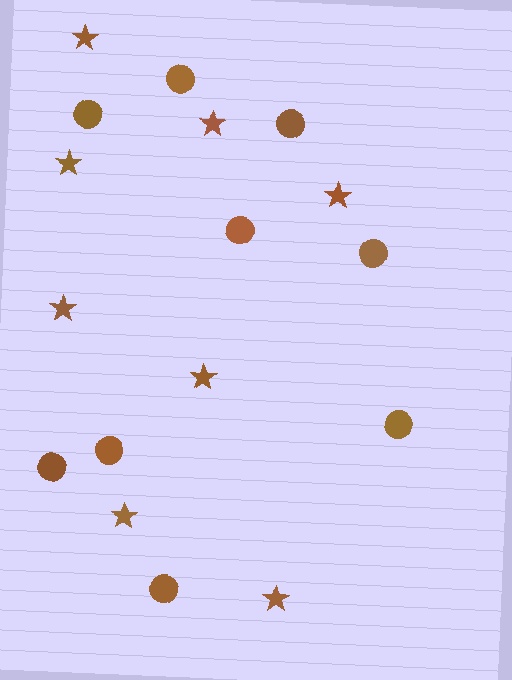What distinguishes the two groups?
There are 2 groups: one group of stars (8) and one group of circles (9).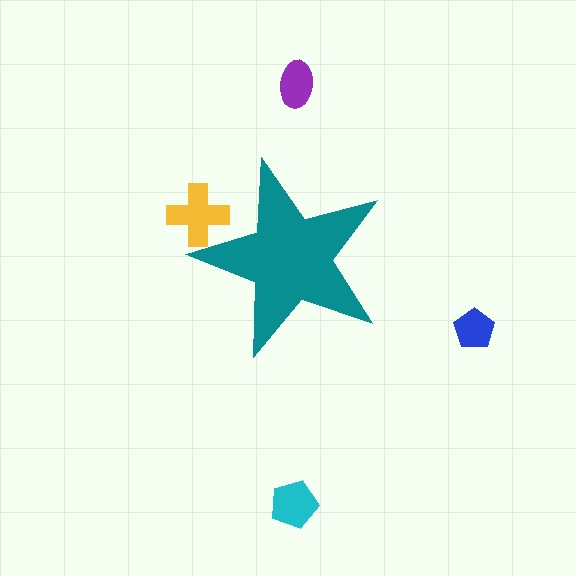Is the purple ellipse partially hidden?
No, the purple ellipse is fully visible.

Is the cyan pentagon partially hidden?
No, the cyan pentagon is fully visible.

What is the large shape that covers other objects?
A teal star.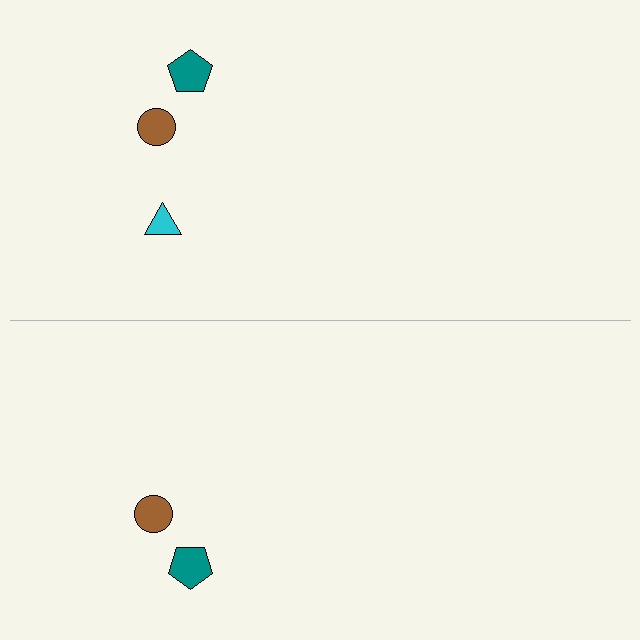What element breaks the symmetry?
A cyan triangle is missing from the bottom side.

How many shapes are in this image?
There are 5 shapes in this image.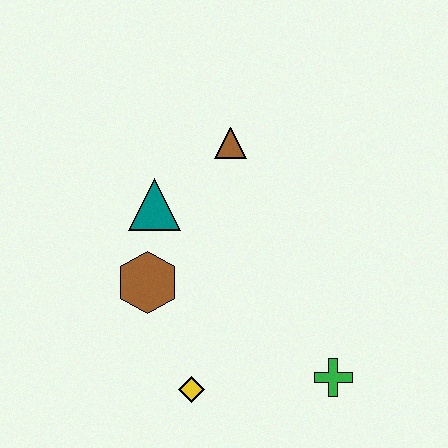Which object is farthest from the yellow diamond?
The brown triangle is farthest from the yellow diamond.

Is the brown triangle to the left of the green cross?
Yes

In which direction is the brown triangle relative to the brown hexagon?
The brown triangle is above the brown hexagon.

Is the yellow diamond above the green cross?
No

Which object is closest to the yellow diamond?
The brown hexagon is closest to the yellow diamond.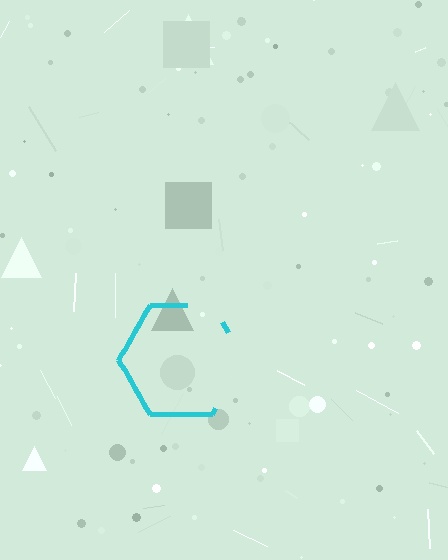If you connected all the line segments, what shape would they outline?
They would outline a hexagon.